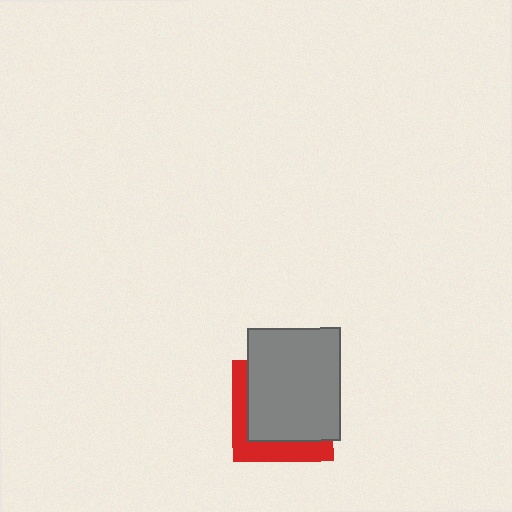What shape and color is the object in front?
The object in front is a gray rectangle.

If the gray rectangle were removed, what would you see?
You would see the complete red square.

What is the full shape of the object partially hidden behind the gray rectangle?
The partially hidden object is a red square.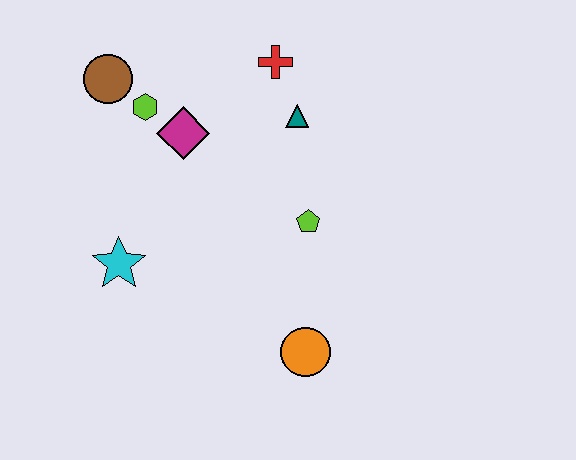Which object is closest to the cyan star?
The magenta diamond is closest to the cyan star.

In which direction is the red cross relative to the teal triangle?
The red cross is above the teal triangle.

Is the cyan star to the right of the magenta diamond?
No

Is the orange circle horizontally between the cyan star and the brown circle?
No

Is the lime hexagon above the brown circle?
No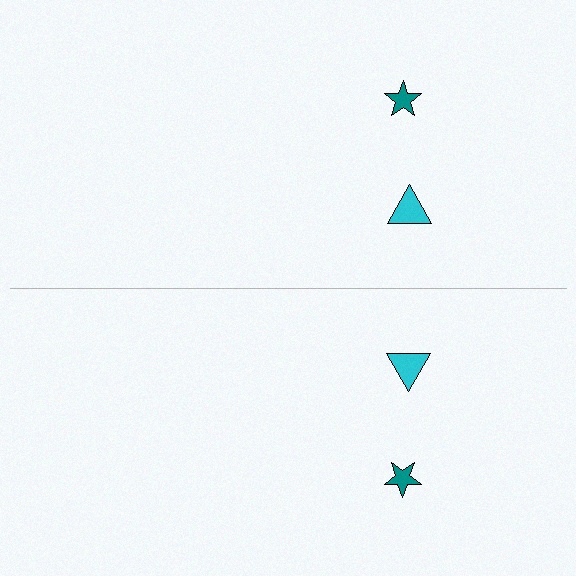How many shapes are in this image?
There are 4 shapes in this image.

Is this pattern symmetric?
Yes, this pattern has bilateral (reflection) symmetry.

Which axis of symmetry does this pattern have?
The pattern has a horizontal axis of symmetry running through the center of the image.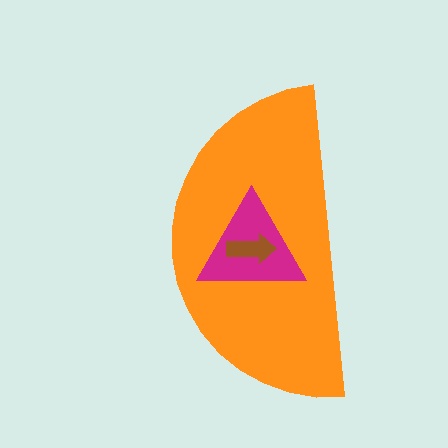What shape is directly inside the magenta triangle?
The brown arrow.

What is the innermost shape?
The brown arrow.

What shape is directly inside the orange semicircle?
The magenta triangle.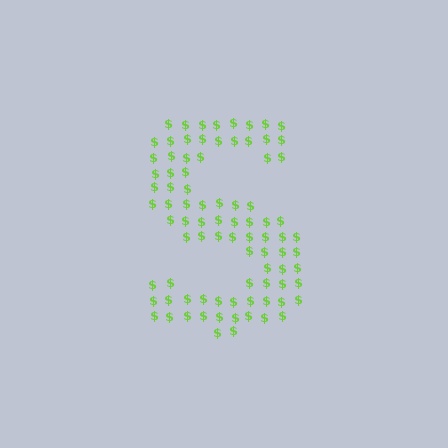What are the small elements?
The small elements are dollar signs.